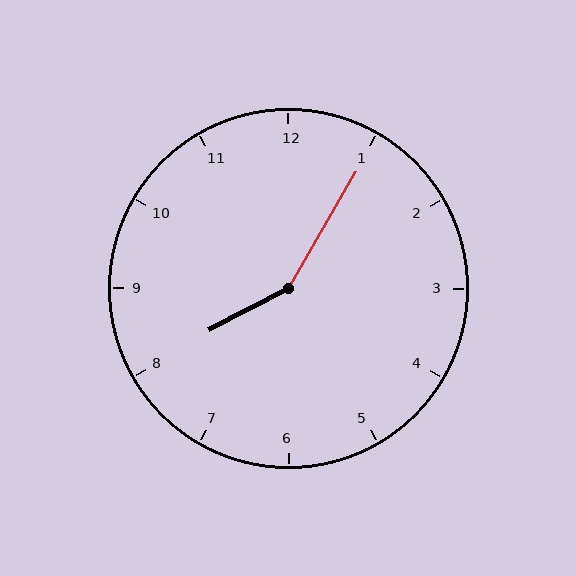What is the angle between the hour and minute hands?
Approximately 148 degrees.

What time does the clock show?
8:05.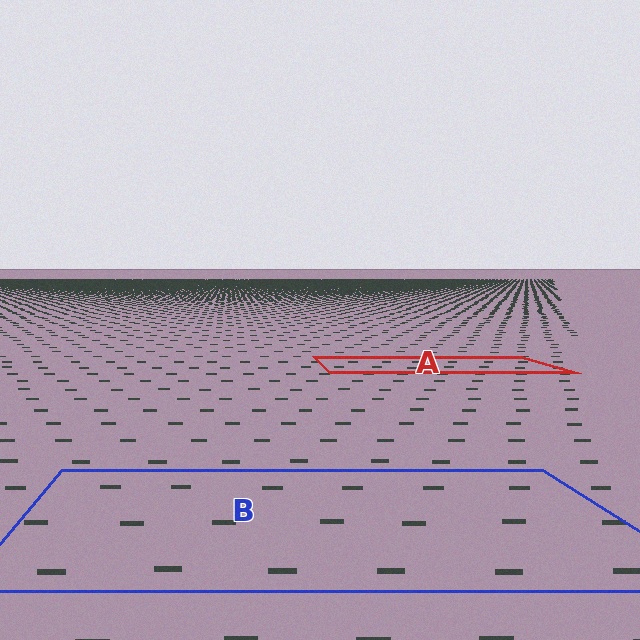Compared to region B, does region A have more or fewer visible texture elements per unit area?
Region A has more texture elements per unit area — they are packed more densely because it is farther away.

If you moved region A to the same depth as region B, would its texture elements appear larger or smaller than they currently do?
They would appear larger. At a closer depth, the same texture elements are projected at a bigger on-screen size.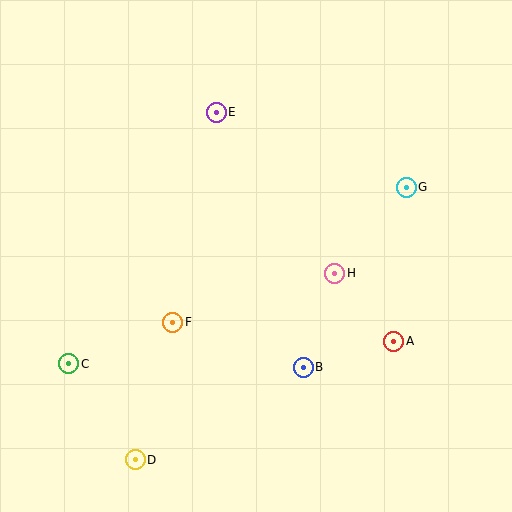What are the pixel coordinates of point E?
Point E is at (216, 112).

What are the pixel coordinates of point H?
Point H is at (335, 273).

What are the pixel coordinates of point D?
Point D is at (135, 460).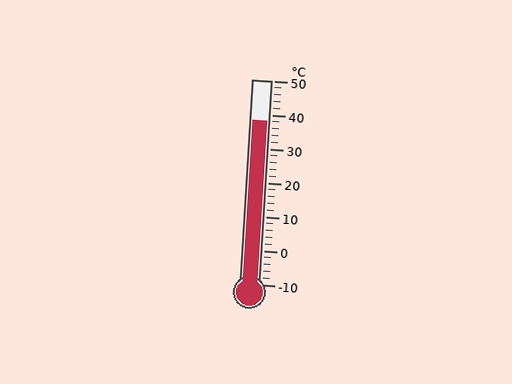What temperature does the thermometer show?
The thermometer shows approximately 38°C.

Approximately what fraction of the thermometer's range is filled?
The thermometer is filled to approximately 80% of its range.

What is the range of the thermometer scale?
The thermometer scale ranges from -10°C to 50°C.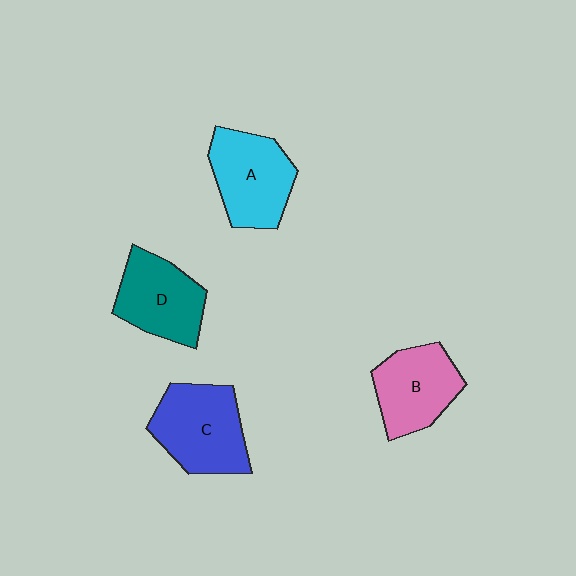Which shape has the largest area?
Shape C (blue).